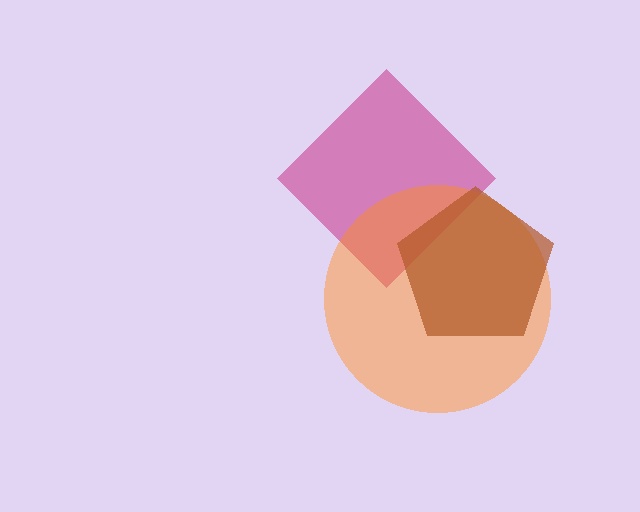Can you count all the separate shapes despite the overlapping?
Yes, there are 3 separate shapes.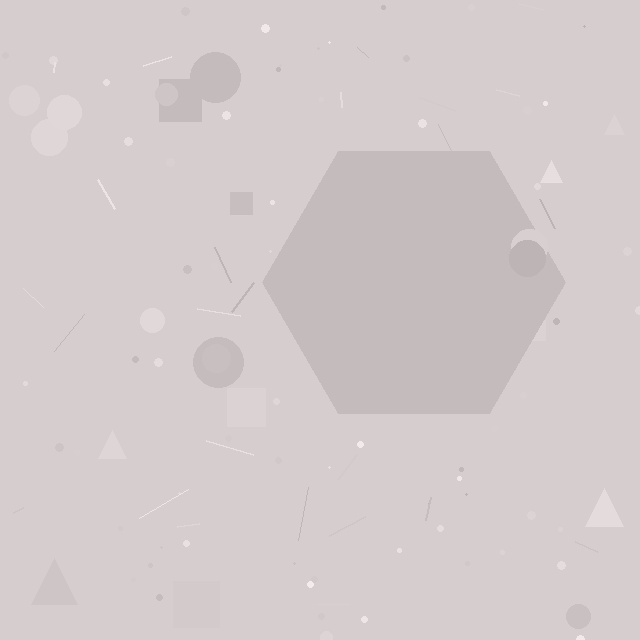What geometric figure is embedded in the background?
A hexagon is embedded in the background.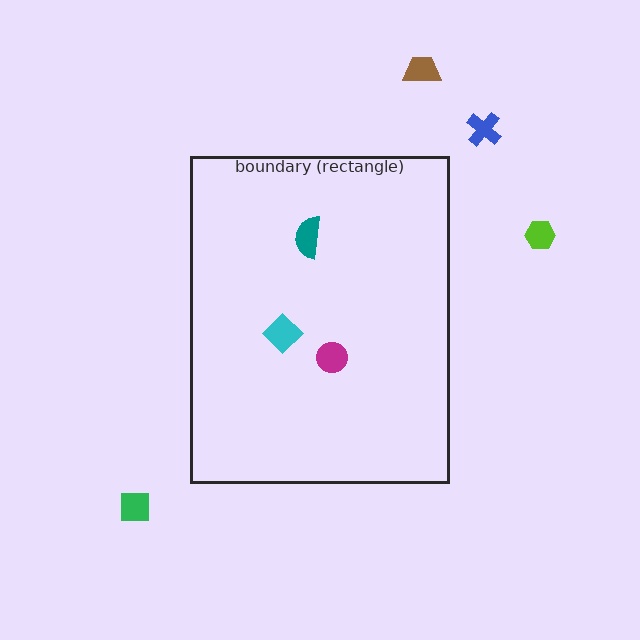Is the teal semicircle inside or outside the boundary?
Inside.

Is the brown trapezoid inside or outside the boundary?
Outside.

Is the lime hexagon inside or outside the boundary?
Outside.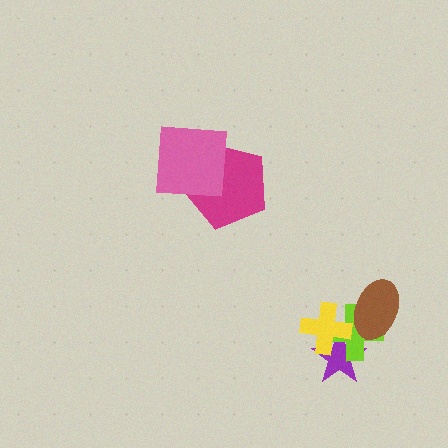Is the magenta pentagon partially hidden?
Yes, it is partially covered by another shape.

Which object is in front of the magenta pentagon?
The pink square is in front of the magenta pentagon.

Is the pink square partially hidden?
No, no other shape covers it.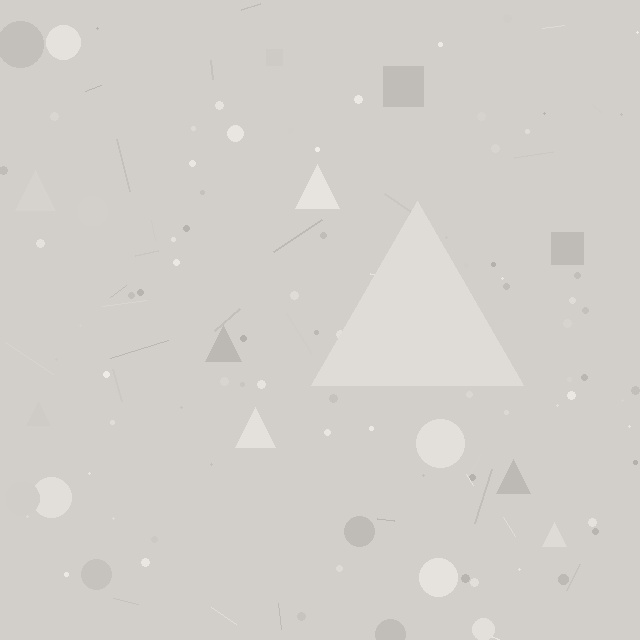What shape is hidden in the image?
A triangle is hidden in the image.